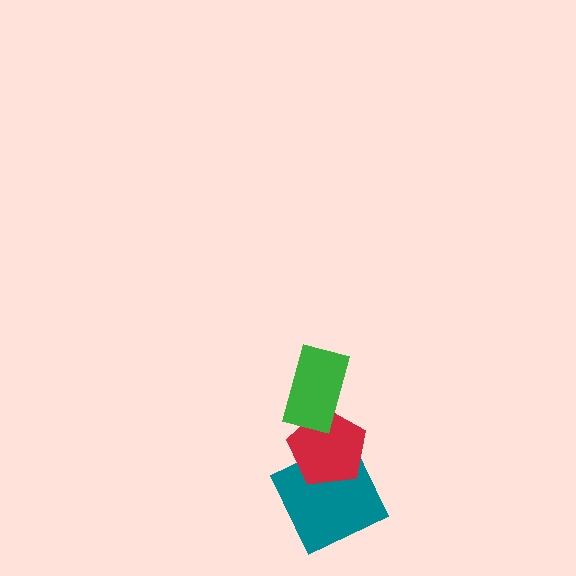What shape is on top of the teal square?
The red pentagon is on top of the teal square.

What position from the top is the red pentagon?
The red pentagon is 2nd from the top.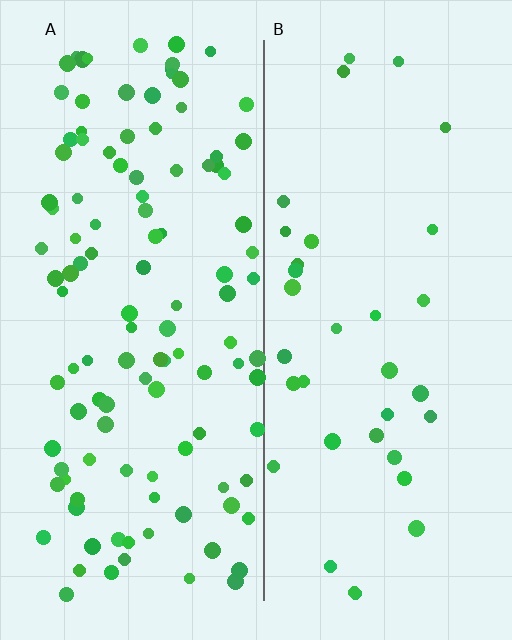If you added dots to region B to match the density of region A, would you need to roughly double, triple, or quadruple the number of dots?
Approximately triple.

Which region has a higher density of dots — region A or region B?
A (the left).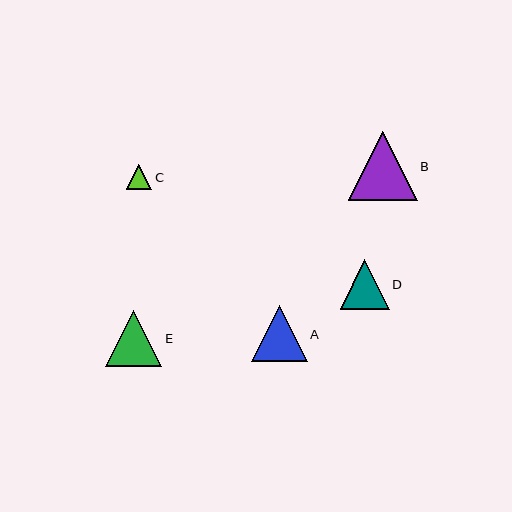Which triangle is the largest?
Triangle B is the largest with a size of approximately 68 pixels.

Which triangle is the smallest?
Triangle C is the smallest with a size of approximately 25 pixels.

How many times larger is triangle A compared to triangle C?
Triangle A is approximately 2.2 times the size of triangle C.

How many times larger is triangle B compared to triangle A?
Triangle B is approximately 1.2 times the size of triangle A.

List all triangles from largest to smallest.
From largest to smallest: B, E, A, D, C.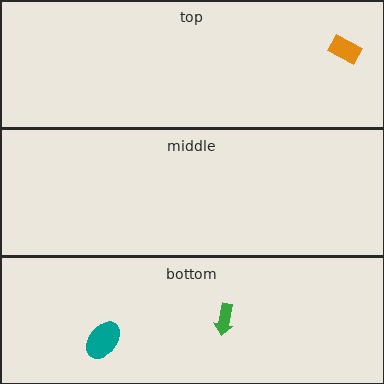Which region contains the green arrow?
The bottom region.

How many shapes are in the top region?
1.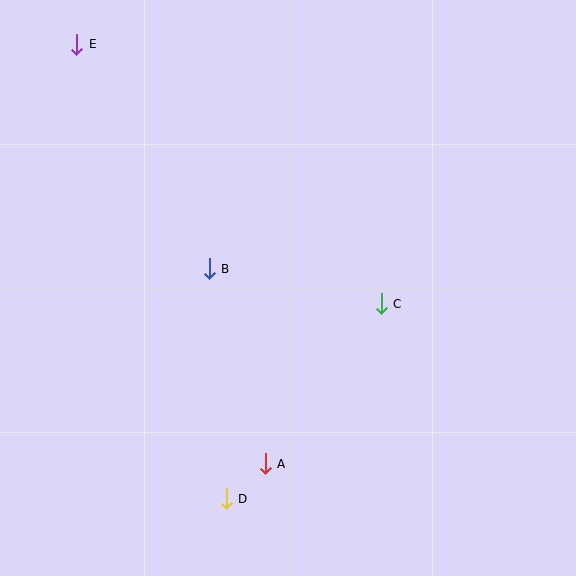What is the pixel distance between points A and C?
The distance between A and C is 198 pixels.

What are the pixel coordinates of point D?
Point D is at (226, 499).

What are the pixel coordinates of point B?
Point B is at (209, 269).